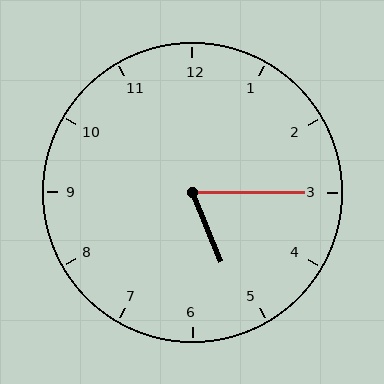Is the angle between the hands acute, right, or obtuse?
It is acute.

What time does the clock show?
5:15.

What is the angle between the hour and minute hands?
Approximately 68 degrees.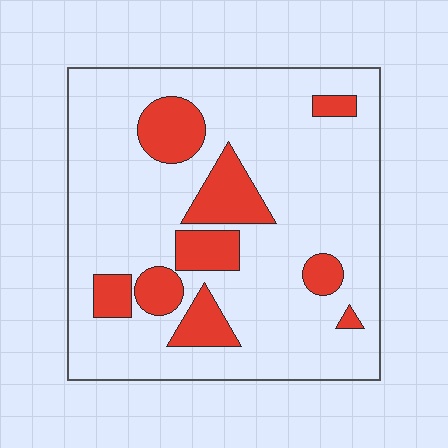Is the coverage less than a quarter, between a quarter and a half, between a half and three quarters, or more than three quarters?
Less than a quarter.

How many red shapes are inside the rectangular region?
9.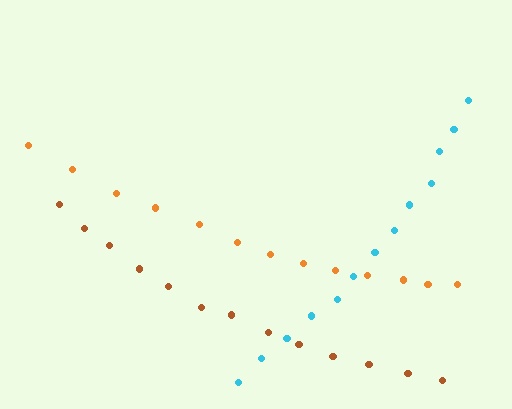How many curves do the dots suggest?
There are 3 distinct paths.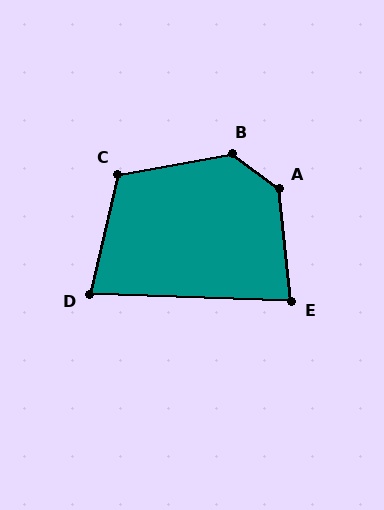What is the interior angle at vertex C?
Approximately 114 degrees (obtuse).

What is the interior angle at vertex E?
Approximately 82 degrees (acute).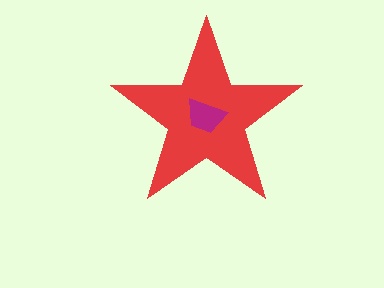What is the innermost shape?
The magenta trapezoid.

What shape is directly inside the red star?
The magenta trapezoid.